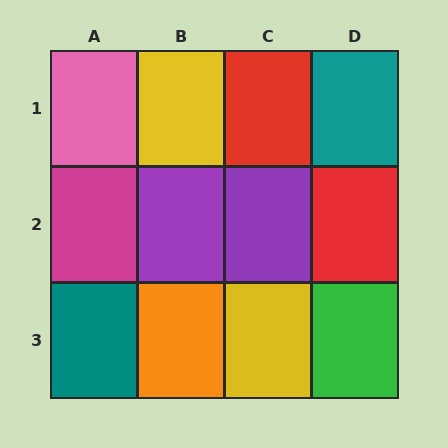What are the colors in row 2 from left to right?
Magenta, purple, purple, red.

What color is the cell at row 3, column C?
Yellow.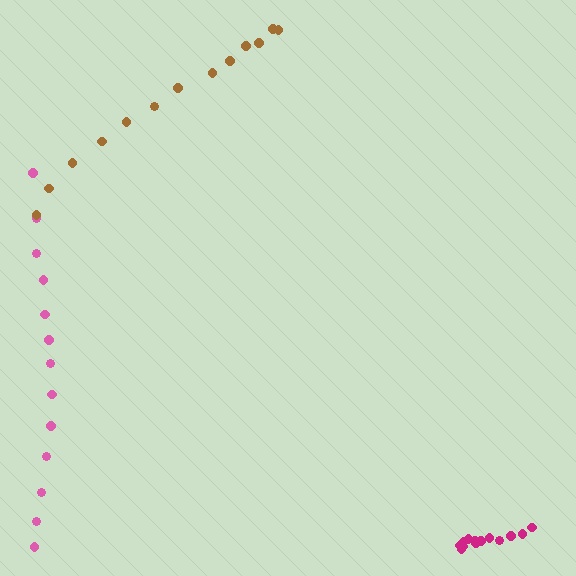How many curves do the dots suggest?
There are 3 distinct paths.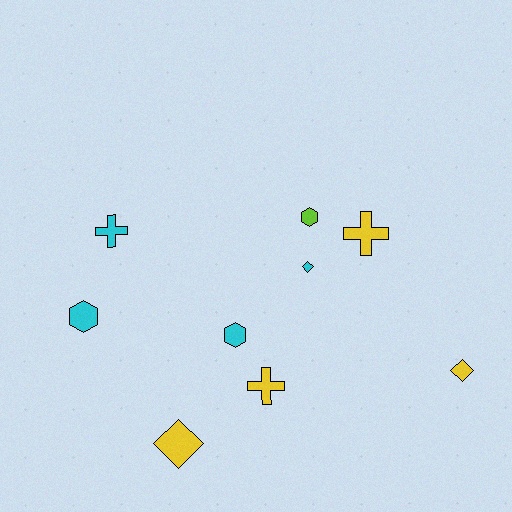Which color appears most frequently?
Yellow, with 4 objects.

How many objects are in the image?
There are 9 objects.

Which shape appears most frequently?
Hexagon, with 3 objects.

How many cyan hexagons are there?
There are 2 cyan hexagons.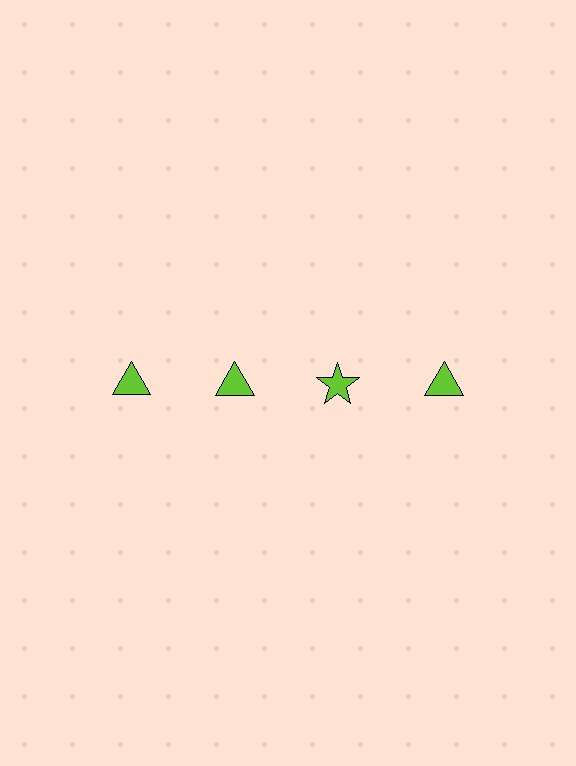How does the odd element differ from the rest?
It has a different shape: star instead of triangle.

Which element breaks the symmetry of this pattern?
The lime star in the top row, center column breaks the symmetry. All other shapes are lime triangles.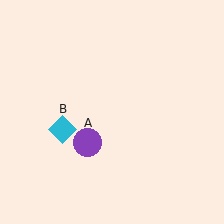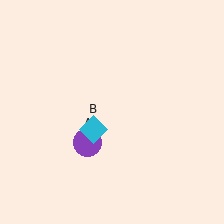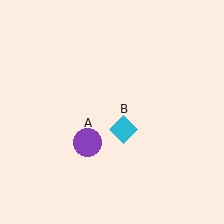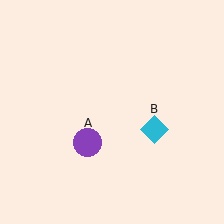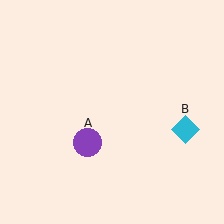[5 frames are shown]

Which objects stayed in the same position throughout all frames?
Purple circle (object A) remained stationary.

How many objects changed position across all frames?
1 object changed position: cyan diamond (object B).